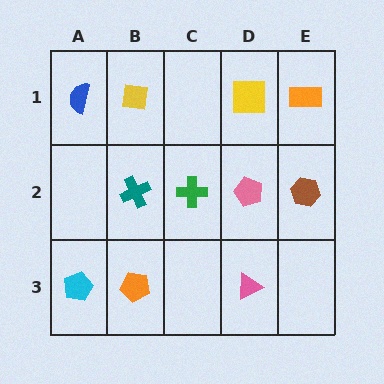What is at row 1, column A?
A blue semicircle.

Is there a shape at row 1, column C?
No, that cell is empty.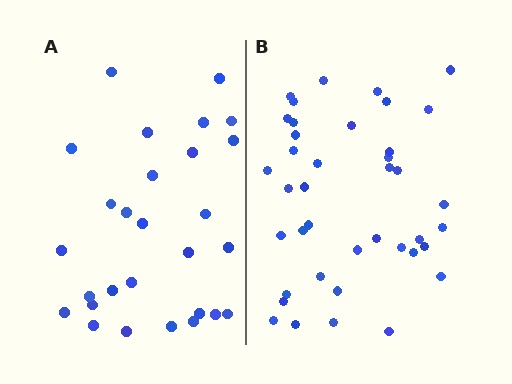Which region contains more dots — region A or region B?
Region B (the right region) has more dots.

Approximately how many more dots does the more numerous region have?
Region B has roughly 12 or so more dots than region A.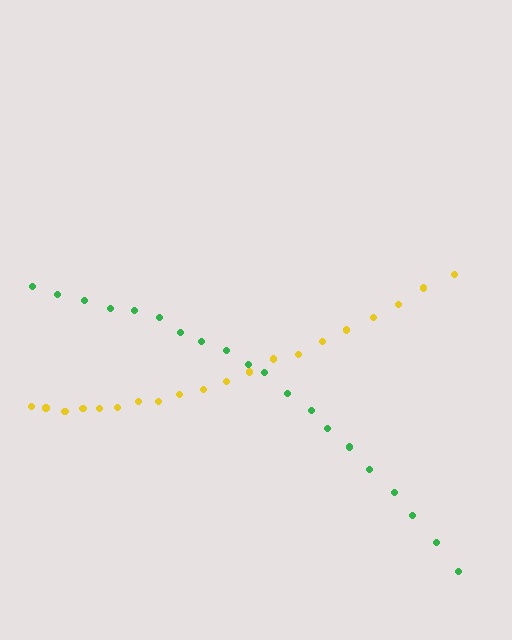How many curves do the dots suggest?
There are 2 distinct paths.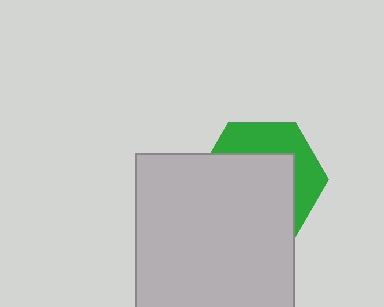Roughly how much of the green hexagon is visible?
A small part of it is visible (roughly 38%).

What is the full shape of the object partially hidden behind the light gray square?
The partially hidden object is a green hexagon.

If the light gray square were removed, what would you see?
You would see the complete green hexagon.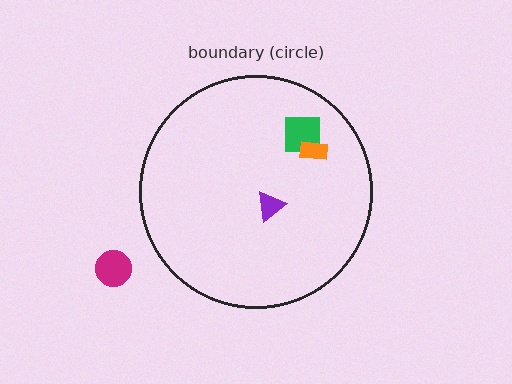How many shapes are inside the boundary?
3 inside, 1 outside.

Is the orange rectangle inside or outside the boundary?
Inside.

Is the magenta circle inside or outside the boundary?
Outside.